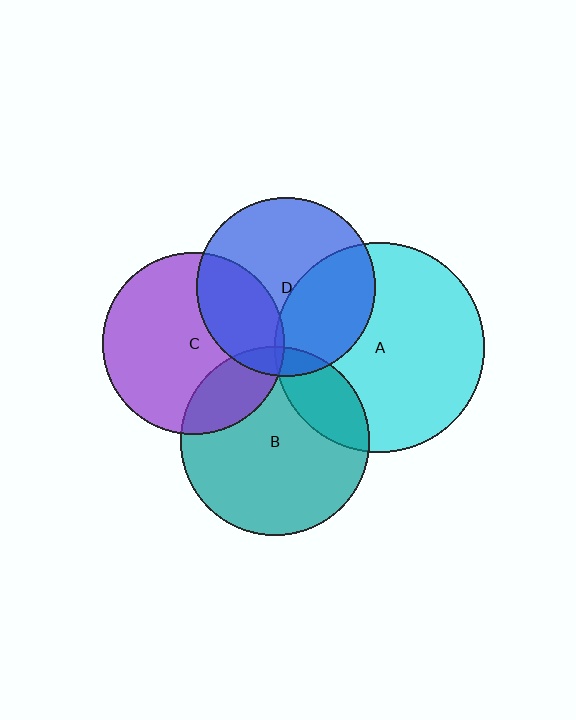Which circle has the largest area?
Circle A (cyan).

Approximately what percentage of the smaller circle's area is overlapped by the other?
Approximately 30%.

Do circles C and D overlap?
Yes.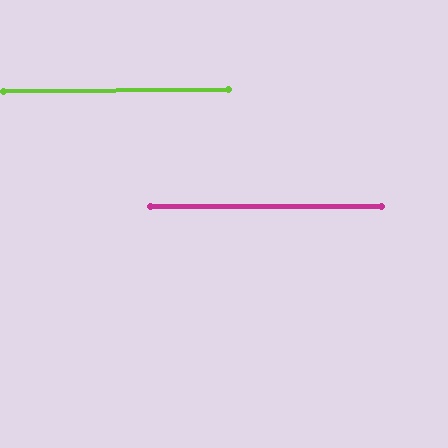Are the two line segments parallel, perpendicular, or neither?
Parallel — their directions differ by only 0.8°.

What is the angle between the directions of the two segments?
Approximately 1 degree.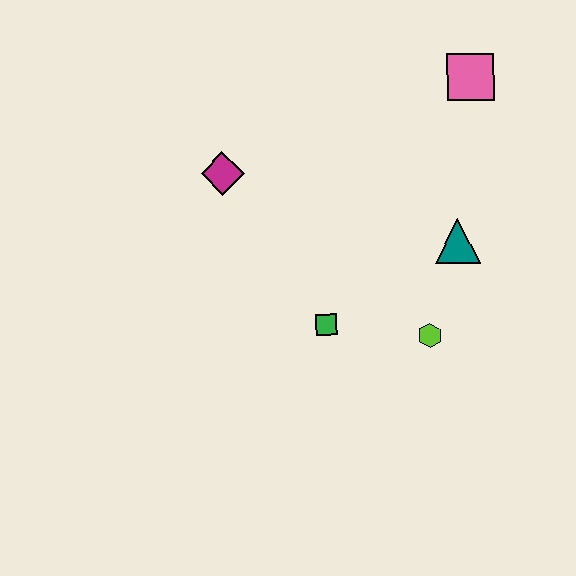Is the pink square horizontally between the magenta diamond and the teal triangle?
No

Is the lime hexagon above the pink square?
No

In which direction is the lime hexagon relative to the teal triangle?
The lime hexagon is below the teal triangle.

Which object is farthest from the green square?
The pink square is farthest from the green square.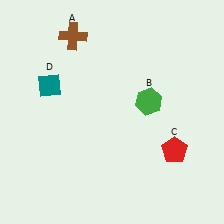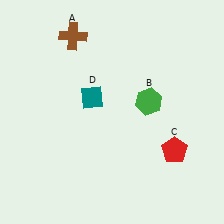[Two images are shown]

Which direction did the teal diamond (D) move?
The teal diamond (D) moved right.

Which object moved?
The teal diamond (D) moved right.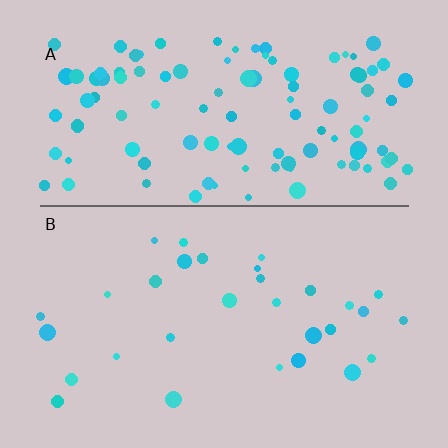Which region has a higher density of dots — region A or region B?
A (the top).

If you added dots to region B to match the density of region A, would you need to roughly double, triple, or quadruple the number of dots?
Approximately quadruple.